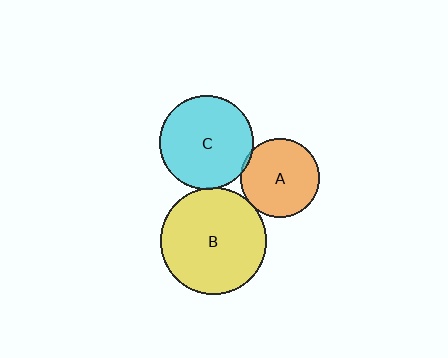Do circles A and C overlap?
Yes.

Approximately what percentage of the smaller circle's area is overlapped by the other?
Approximately 5%.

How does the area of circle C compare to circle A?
Approximately 1.4 times.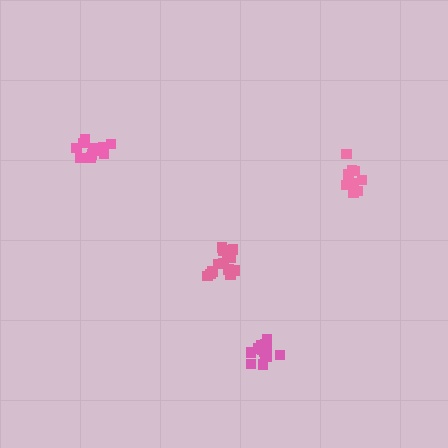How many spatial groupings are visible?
There are 4 spatial groupings.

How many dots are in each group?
Group 1: 13 dots, Group 2: 11 dots, Group 3: 15 dots, Group 4: 14 dots (53 total).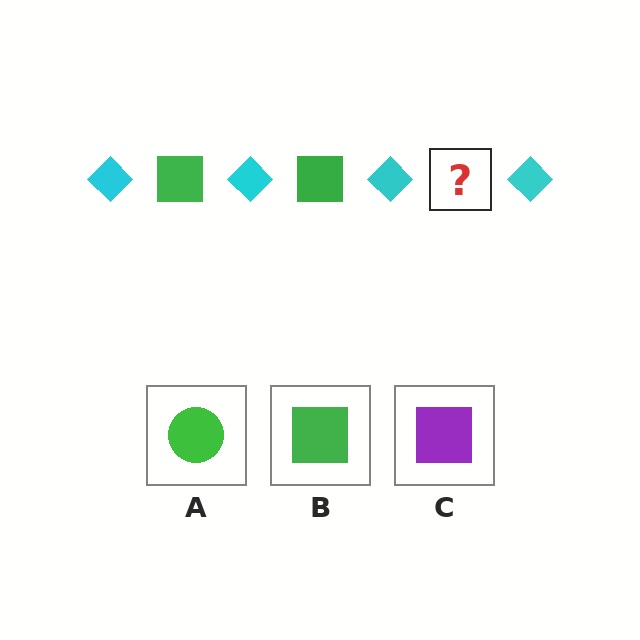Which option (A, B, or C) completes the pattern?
B.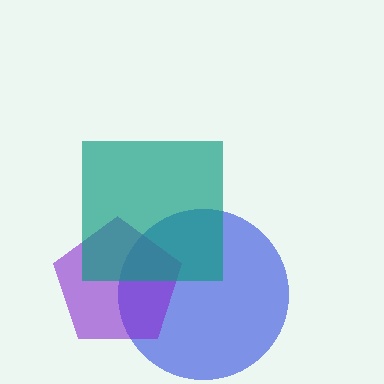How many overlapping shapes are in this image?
There are 3 overlapping shapes in the image.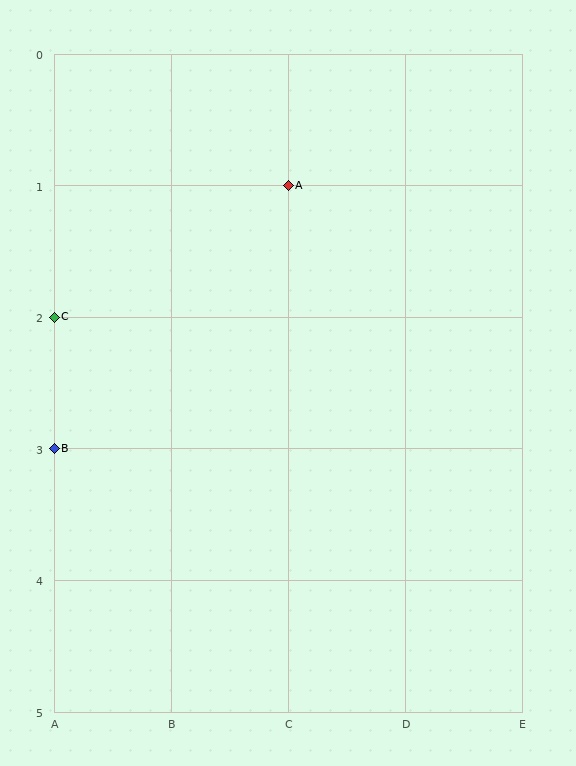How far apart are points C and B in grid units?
Points C and B are 1 row apart.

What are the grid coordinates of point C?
Point C is at grid coordinates (A, 2).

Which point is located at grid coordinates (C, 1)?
Point A is at (C, 1).